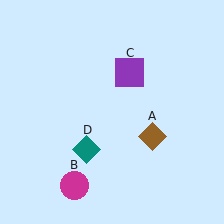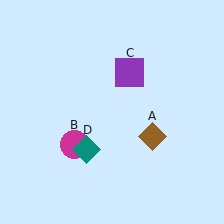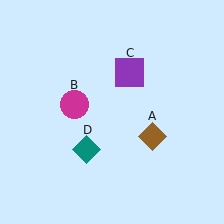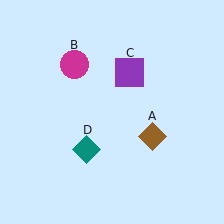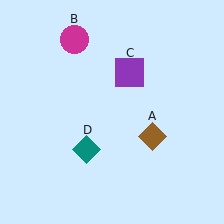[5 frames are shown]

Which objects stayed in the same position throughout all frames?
Brown diamond (object A) and purple square (object C) and teal diamond (object D) remained stationary.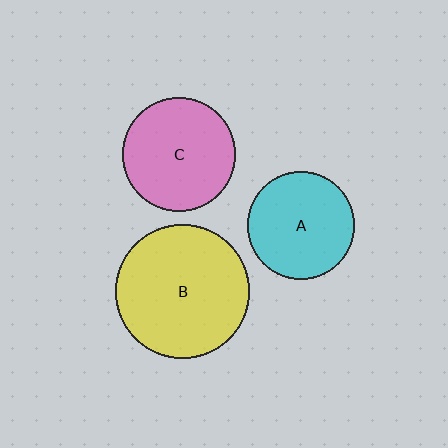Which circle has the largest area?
Circle B (yellow).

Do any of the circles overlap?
No, none of the circles overlap.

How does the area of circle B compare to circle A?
Approximately 1.6 times.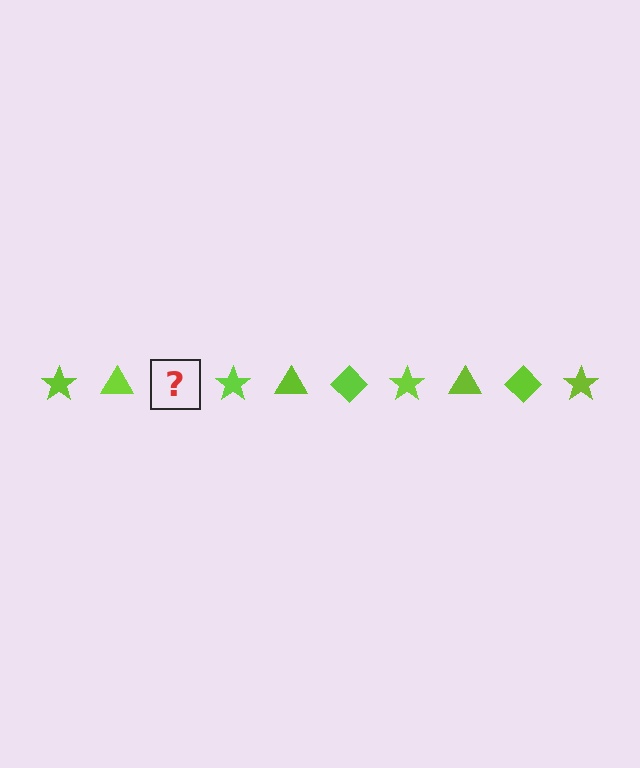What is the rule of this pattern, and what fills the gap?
The rule is that the pattern cycles through star, triangle, diamond shapes in lime. The gap should be filled with a lime diamond.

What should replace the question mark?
The question mark should be replaced with a lime diamond.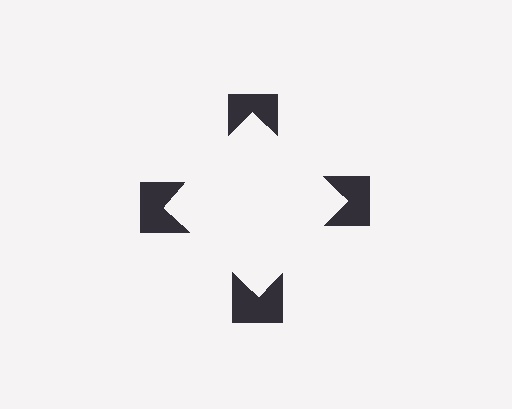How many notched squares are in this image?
There are 4 — one at each vertex of the illusory square.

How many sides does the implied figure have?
4 sides.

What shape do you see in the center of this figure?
An illusory square — its edges are inferred from the aligned wedge cuts in the notched squares, not physically drawn.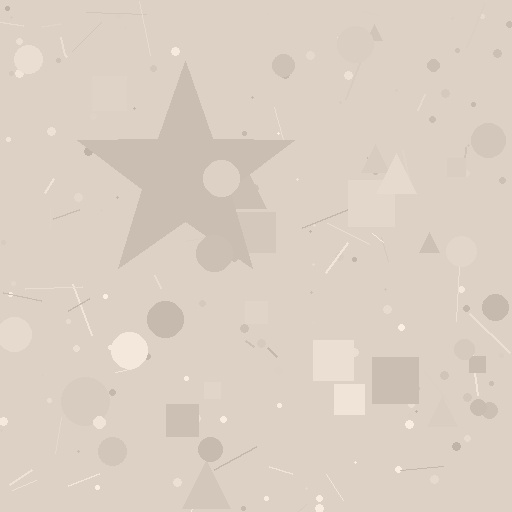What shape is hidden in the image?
A star is hidden in the image.